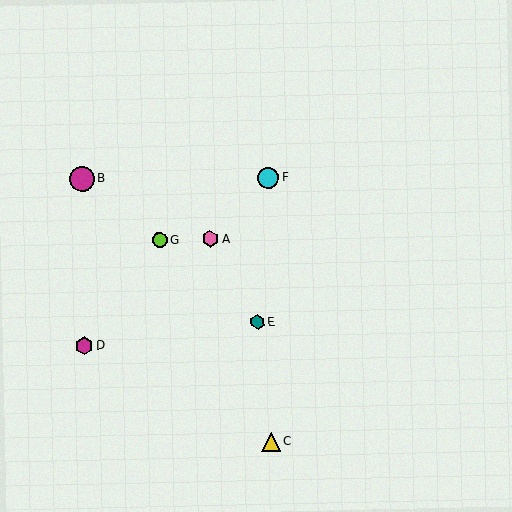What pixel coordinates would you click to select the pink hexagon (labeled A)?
Click at (210, 239) to select the pink hexagon A.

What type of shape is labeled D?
Shape D is a magenta hexagon.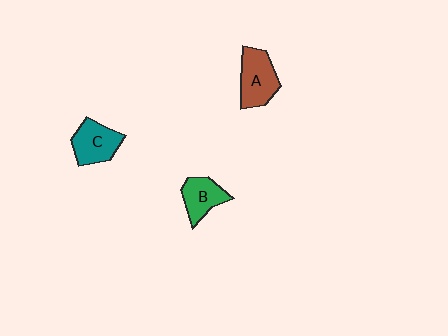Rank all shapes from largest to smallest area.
From largest to smallest: A (brown), C (teal), B (green).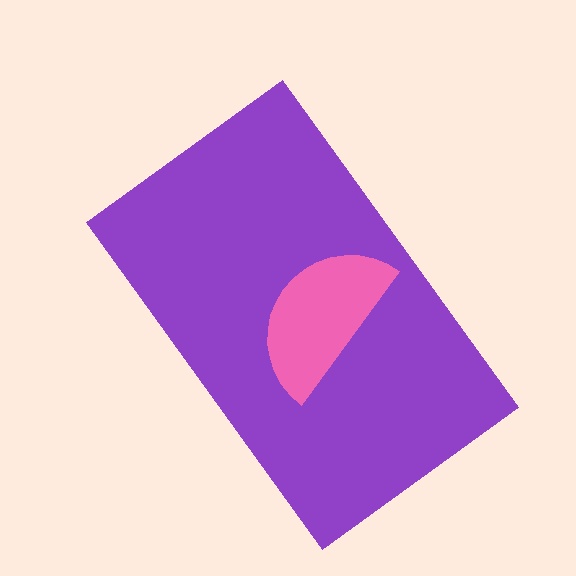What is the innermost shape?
The pink semicircle.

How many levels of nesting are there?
2.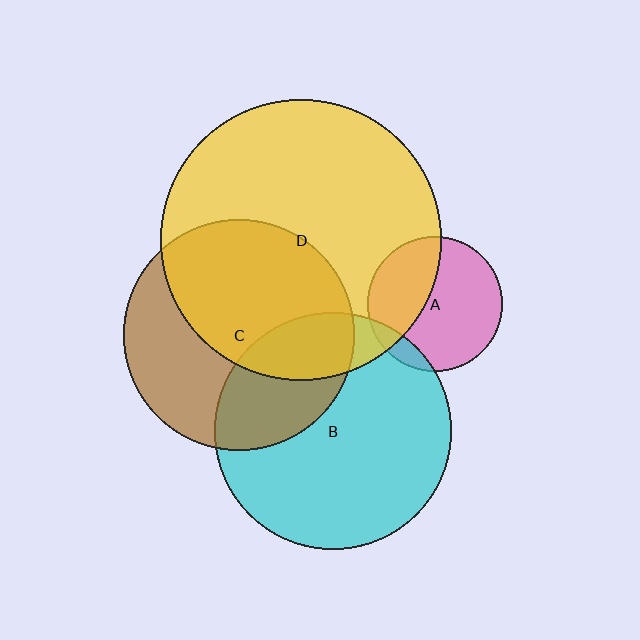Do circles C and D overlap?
Yes.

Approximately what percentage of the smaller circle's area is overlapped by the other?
Approximately 55%.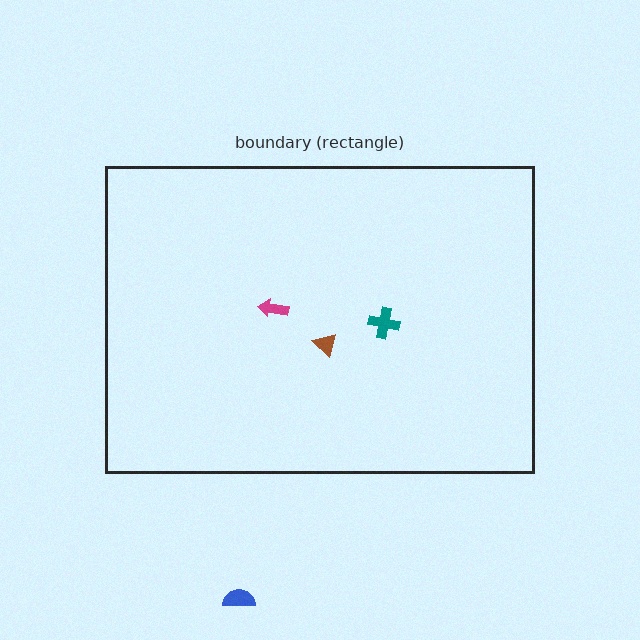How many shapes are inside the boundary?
3 inside, 1 outside.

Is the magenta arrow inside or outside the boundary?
Inside.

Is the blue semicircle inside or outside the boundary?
Outside.